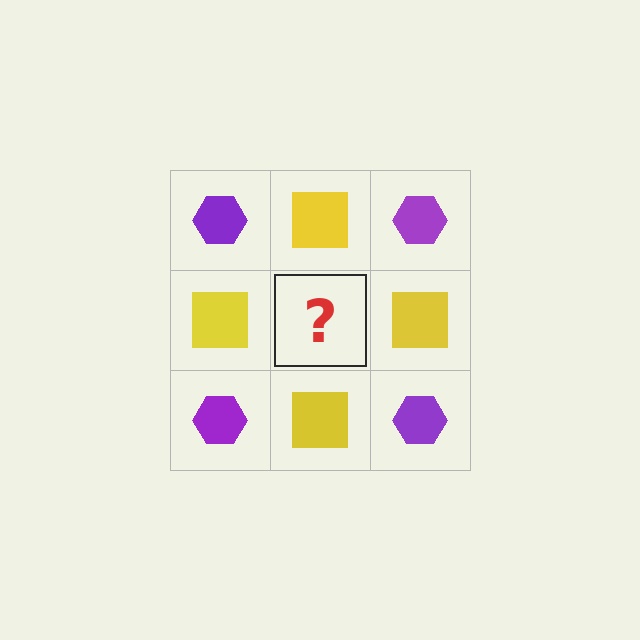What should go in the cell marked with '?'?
The missing cell should contain a purple hexagon.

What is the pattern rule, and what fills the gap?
The rule is that it alternates purple hexagon and yellow square in a checkerboard pattern. The gap should be filled with a purple hexagon.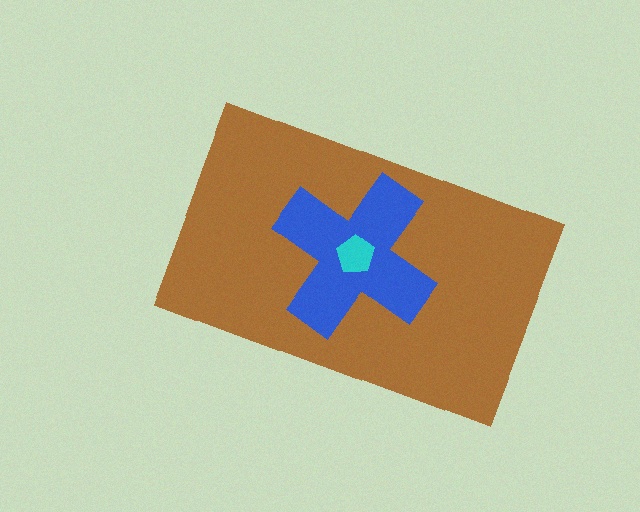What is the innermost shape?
The cyan pentagon.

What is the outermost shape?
The brown rectangle.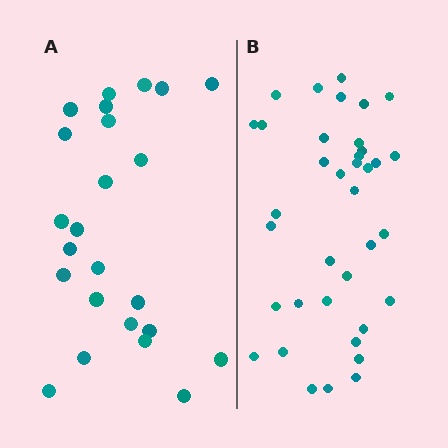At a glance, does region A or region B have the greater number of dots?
Region B (the right region) has more dots.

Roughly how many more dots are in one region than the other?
Region B has approximately 15 more dots than region A.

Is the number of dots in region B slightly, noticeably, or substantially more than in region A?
Region B has substantially more. The ratio is roughly 1.5 to 1.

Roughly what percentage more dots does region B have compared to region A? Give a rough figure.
About 55% more.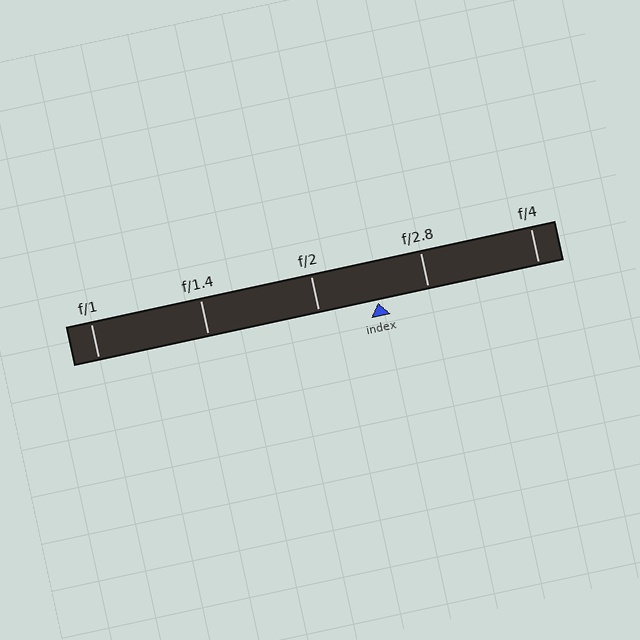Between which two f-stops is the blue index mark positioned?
The index mark is between f/2 and f/2.8.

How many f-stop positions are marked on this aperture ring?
There are 5 f-stop positions marked.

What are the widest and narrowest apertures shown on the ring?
The widest aperture shown is f/1 and the narrowest is f/4.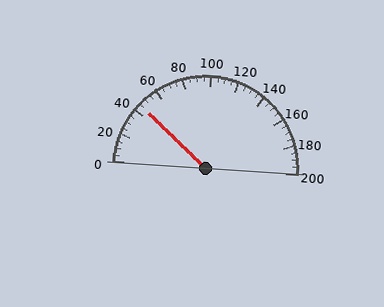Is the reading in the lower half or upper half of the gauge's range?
The reading is in the lower half of the range (0 to 200).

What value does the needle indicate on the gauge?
The needle indicates approximately 45.